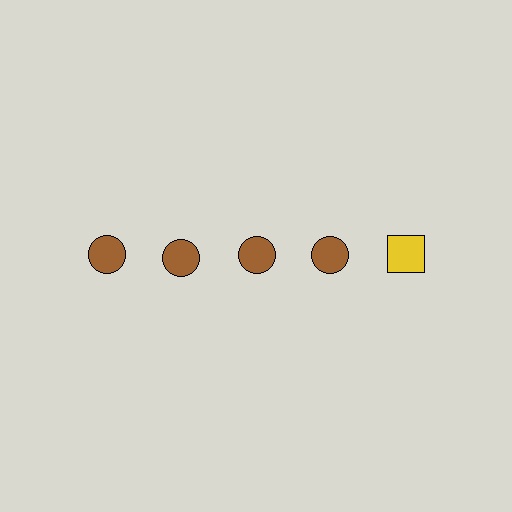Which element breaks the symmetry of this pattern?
The yellow square in the top row, rightmost column breaks the symmetry. All other shapes are brown circles.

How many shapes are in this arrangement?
There are 5 shapes arranged in a grid pattern.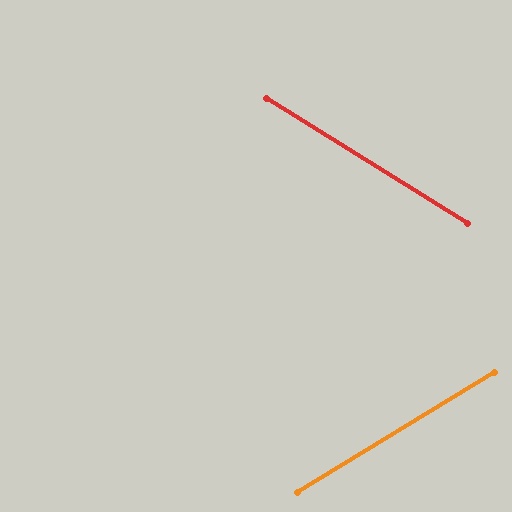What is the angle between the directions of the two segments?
Approximately 63 degrees.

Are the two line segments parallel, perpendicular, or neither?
Neither parallel nor perpendicular — they differ by about 63°.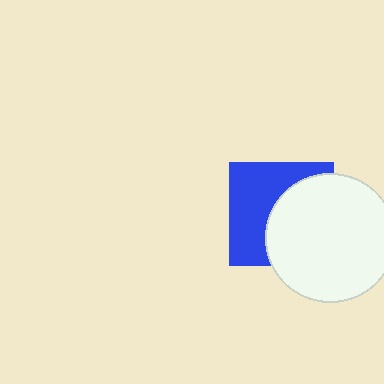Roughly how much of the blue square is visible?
About half of it is visible (roughly 50%).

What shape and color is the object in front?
The object in front is a white circle.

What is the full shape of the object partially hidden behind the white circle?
The partially hidden object is a blue square.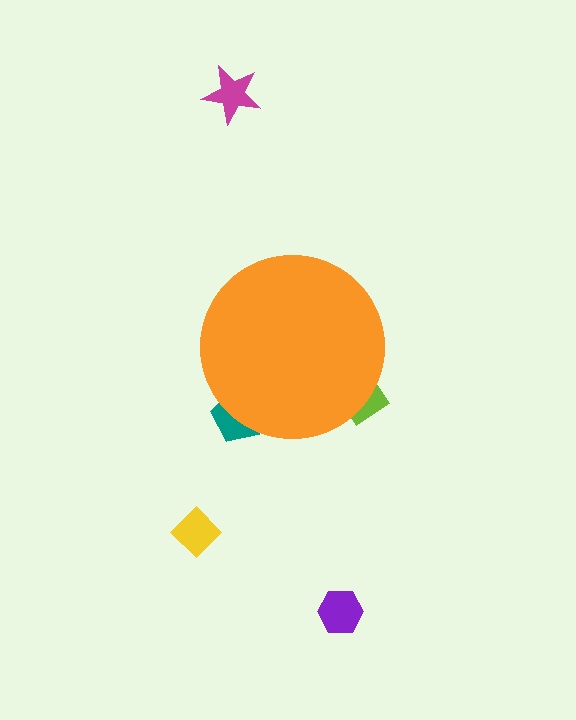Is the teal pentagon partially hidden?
Yes, the teal pentagon is partially hidden behind the orange circle.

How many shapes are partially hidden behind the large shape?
2 shapes are partially hidden.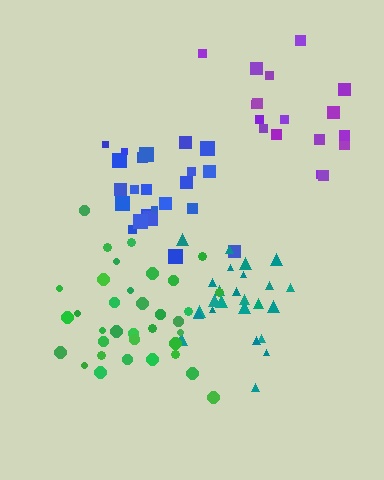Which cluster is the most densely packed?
Teal.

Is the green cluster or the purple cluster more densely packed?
Green.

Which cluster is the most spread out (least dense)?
Purple.